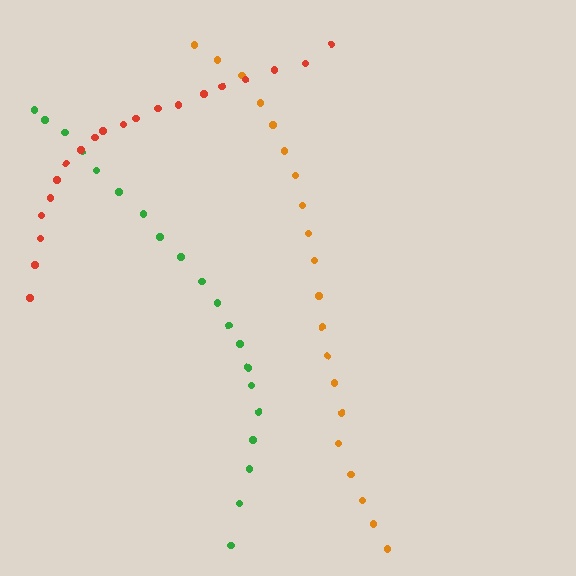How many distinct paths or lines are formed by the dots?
There are 3 distinct paths.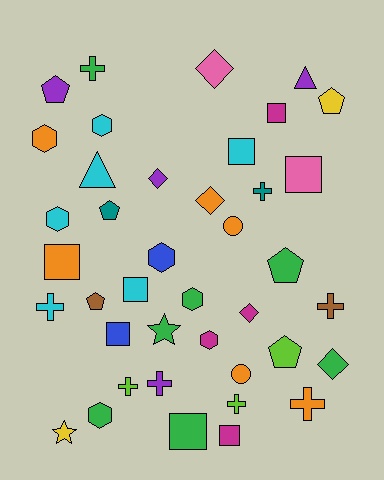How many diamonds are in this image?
There are 5 diamonds.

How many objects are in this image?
There are 40 objects.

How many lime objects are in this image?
There are 3 lime objects.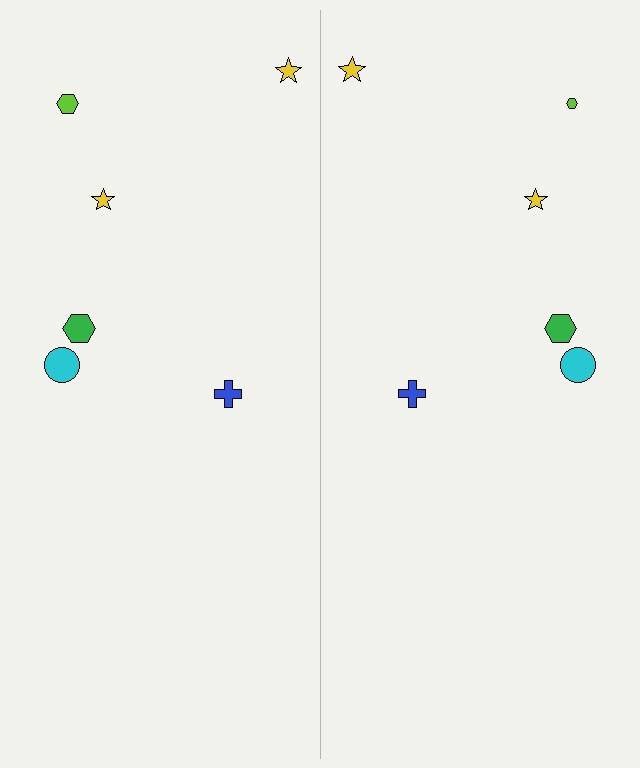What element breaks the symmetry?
The lime hexagon on the right side has a different size than its mirror counterpart.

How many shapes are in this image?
There are 12 shapes in this image.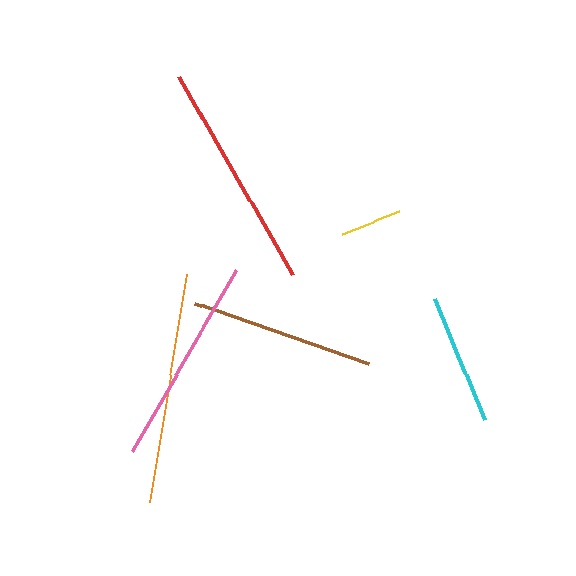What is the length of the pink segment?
The pink segment is approximately 209 pixels long.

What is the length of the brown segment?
The brown segment is approximately 185 pixels long.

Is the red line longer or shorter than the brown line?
The red line is longer than the brown line.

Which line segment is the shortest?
The yellow line is the shortest at approximately 61 pixels.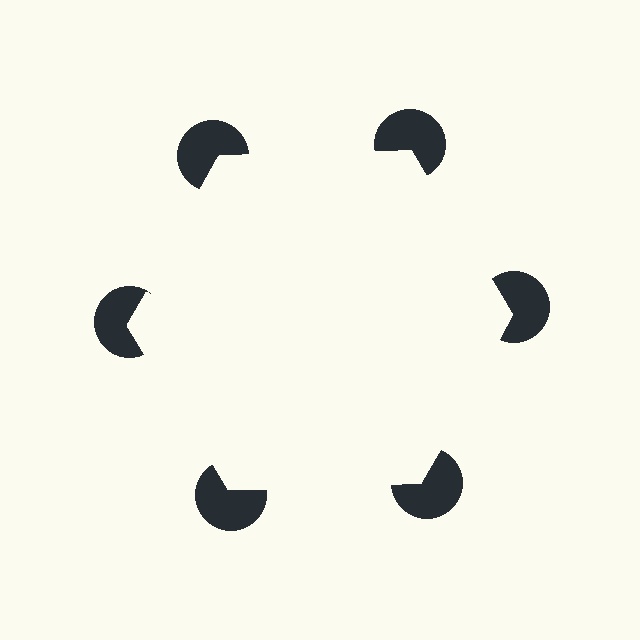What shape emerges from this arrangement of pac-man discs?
An illusory hexagon — its edges are inferred from the aligned wedge cuts in the pac-man discs, not physically drawn.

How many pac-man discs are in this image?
There are 6 — one at each vertex of the illusory hexagon.